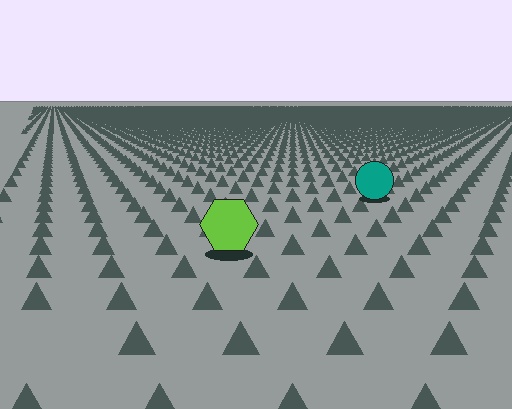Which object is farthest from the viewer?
The teal circle is farthest from the viewer. It appears smaller and the ground texture around it is denser.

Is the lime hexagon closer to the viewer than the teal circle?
Yes. The lime hexagon is closer — you can tell from the texture gradient: the ground texture is coarser near it.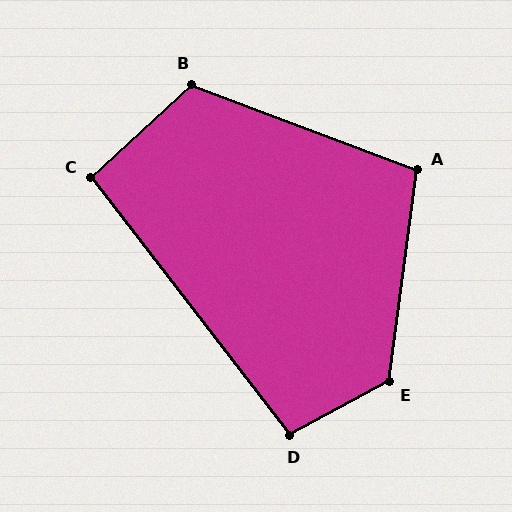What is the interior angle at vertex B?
Approximately 117 degrees (obtuse).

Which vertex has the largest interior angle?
E, at approximately 126 degrees.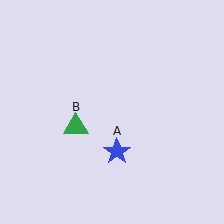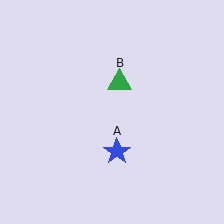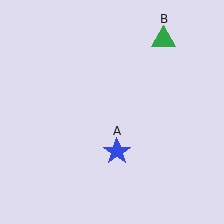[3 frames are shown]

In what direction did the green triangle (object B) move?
The green triangle (object B) moved up and to the right.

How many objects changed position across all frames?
1 object changed position: green triangle (object B).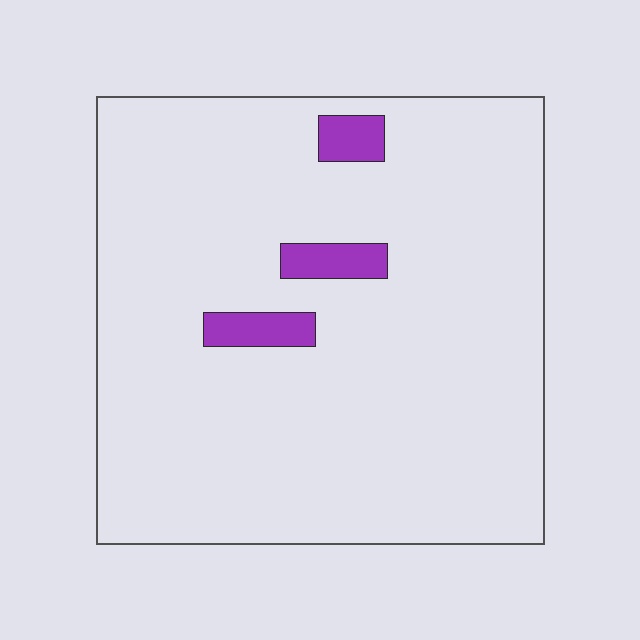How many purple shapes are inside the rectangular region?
3.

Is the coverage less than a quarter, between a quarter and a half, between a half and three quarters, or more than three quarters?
Less than a quarter.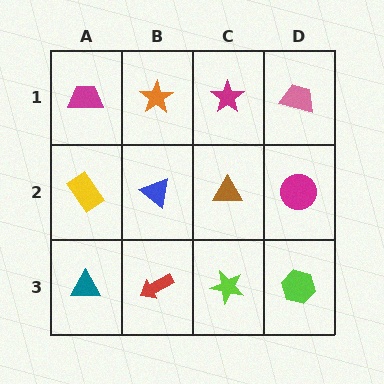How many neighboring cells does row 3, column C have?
3.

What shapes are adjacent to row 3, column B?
A blue triangle (row 2, column B), a teal triangle (row 3, column A), a lime star (row 3, column C).